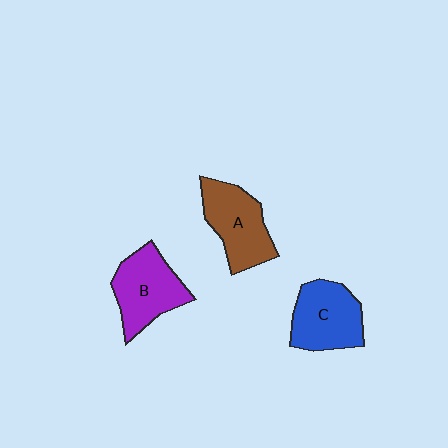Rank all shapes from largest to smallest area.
From largest to smallest: B (purple), A (brown), C (blue).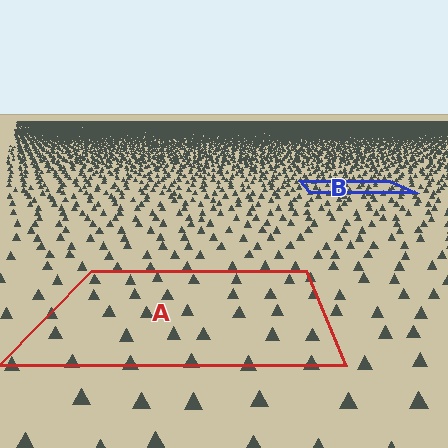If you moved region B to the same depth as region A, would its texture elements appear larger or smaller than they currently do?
They would appear larger. At a closer depth, the same texture elements are projected at a bigger on-screen size.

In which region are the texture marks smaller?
The texture marks are smaller in region B, because it is farther away.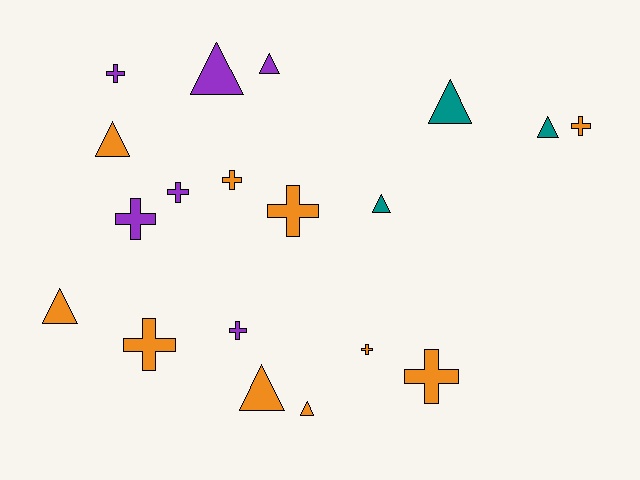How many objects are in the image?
There are 19 objects.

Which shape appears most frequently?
Cross, with 10 objects.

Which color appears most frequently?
Orange, with 10 objects.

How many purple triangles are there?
There are 2 purple triangles.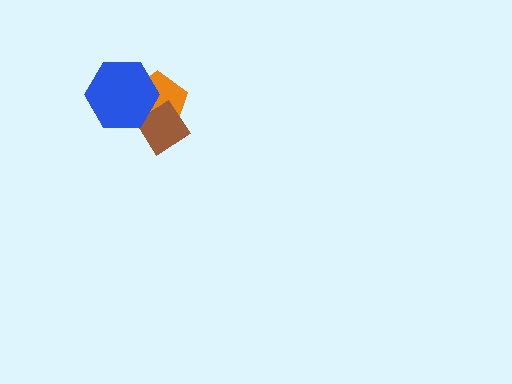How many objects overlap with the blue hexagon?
2 objects overlap with the blue hexagon.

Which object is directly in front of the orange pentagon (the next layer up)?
The brown diamond is directly in front of the orange pentagon.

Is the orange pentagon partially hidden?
Yes, it is partially covered by another shape.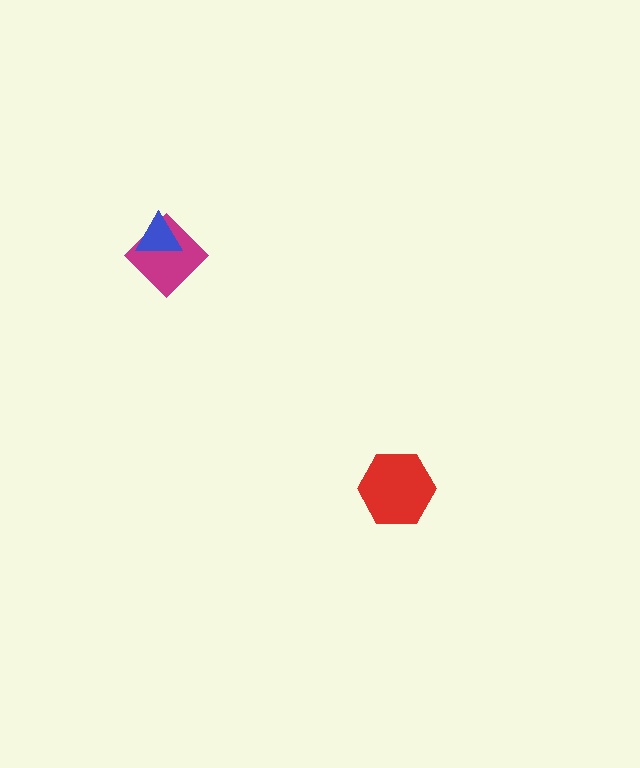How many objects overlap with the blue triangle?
1 object overlaps with the blue triangle.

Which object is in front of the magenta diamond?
The blue triangle is in front of the magenta diamond.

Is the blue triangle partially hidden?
No, no other shape covers it.